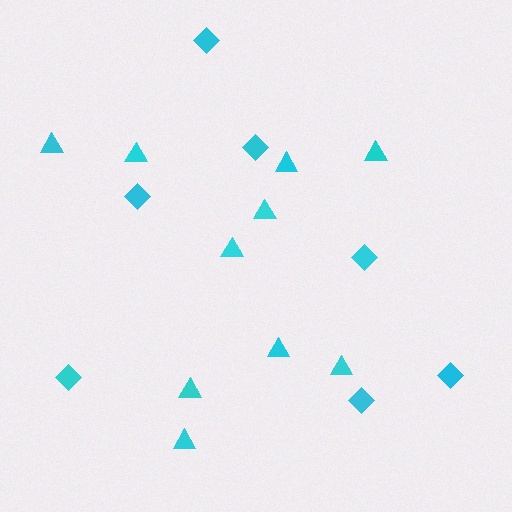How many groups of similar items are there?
There are 2 groups: one group of diamonds (7) and one group of triangles (10).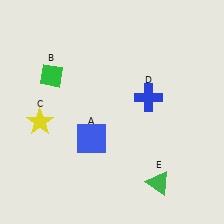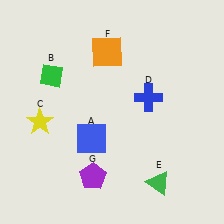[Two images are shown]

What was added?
An orange square (F), a purple pentagon (G) were added in Image 2.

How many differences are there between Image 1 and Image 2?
There are 2 differences between the two images.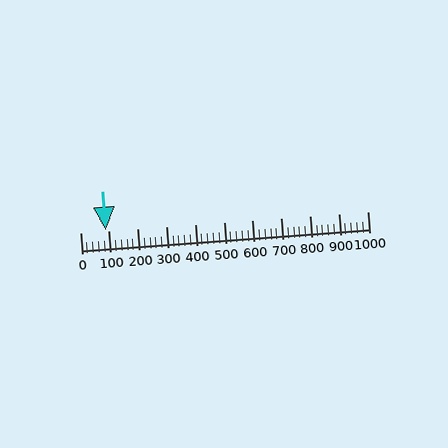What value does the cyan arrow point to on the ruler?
The cyan arrow points to approximately 90.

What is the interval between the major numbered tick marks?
The major tick marks are spaced 100 units apart.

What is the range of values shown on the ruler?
The ruler shows values from 0 to 1000.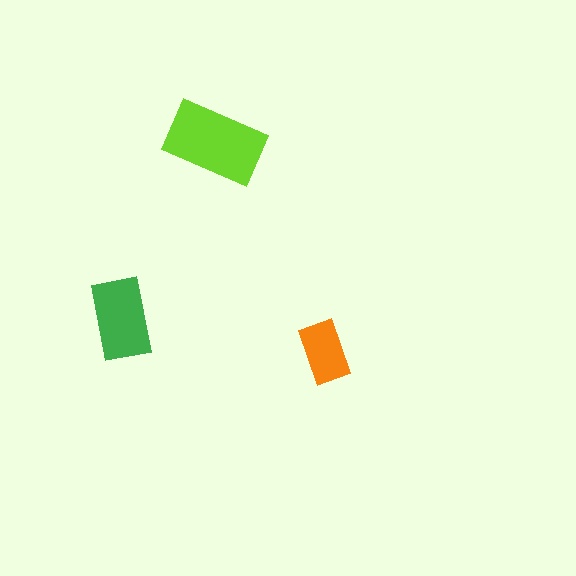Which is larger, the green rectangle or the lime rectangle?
The lime one.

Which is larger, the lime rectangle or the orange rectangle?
The lime one.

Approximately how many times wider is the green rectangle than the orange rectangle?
About 1.5 times wider.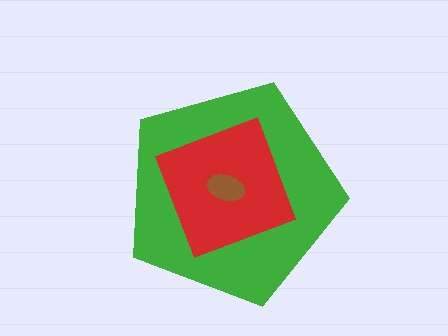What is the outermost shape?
The green pentagon.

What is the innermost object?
The brown ellipse.